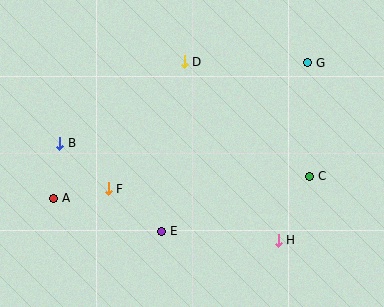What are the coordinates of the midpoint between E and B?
The midpoint between E and B is at (111, 187).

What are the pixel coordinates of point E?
Point E is at (162, 231).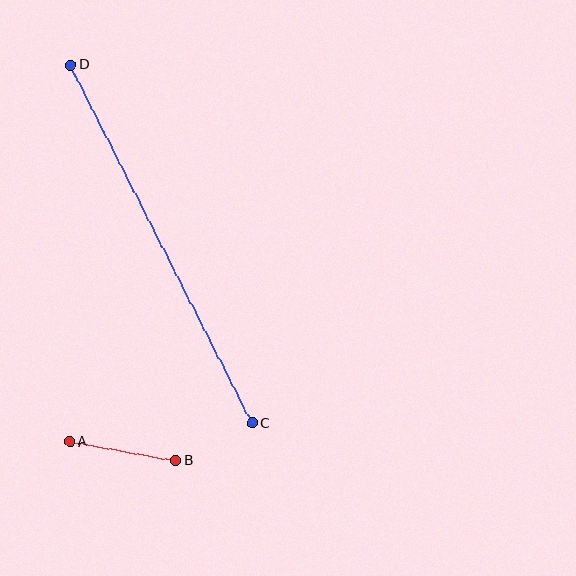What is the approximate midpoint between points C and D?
The midpoint is at approximately (161, 244) pixels.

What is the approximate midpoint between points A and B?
The midpoint is at approximately (123, 451) pixels.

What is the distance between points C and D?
The distance is approximately 401 pixels.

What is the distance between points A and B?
The distance is approximately 108 pixels.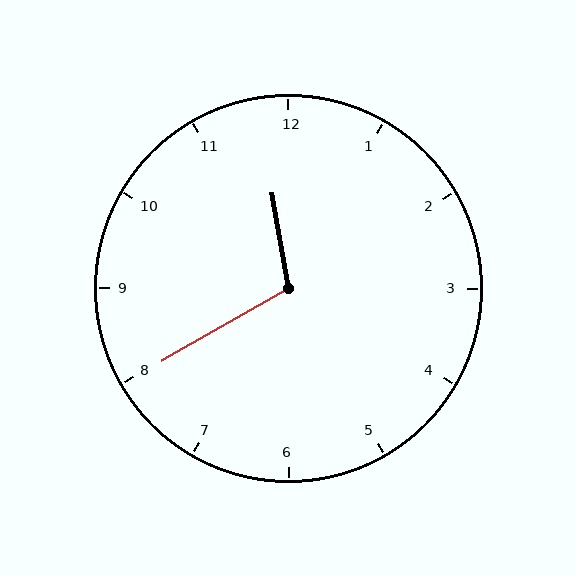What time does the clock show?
11:40.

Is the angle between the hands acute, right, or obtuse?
It is obtuse.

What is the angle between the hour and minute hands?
Approximately 110 degrees.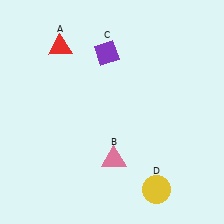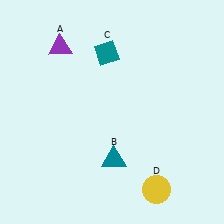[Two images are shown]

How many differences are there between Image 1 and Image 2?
There are 3 differences between the two images.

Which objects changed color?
A changed from red to purple. B changed from pink to teal. C changed from purple to teal.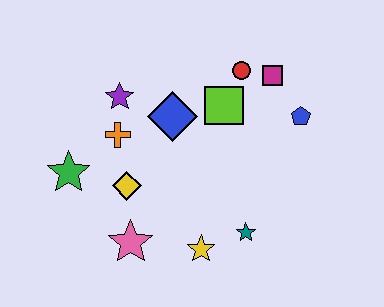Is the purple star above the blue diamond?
Yes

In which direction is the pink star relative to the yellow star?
The pink star is to the left of the yellow star.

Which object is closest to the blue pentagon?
The magenta square is closest to the blue pentagon.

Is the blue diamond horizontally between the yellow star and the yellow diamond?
Yes